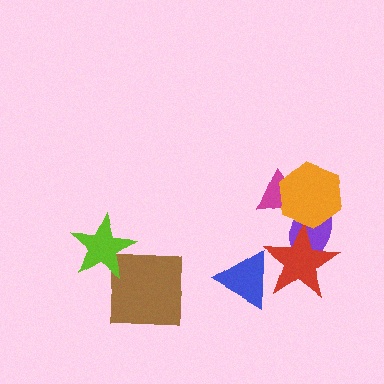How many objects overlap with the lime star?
1 object overlaps with the lime star.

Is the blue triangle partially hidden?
No, no other shape covers it.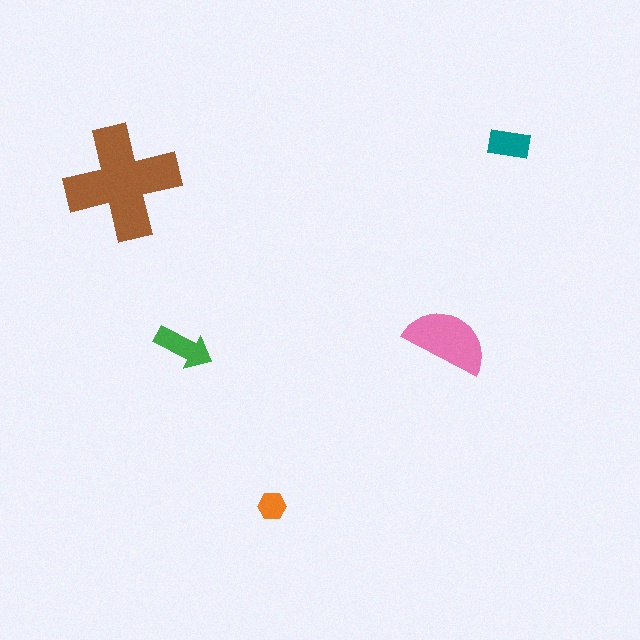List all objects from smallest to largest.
The orange hexagon, the teal rectangle, the green arrow, the pink semicircle, the brown cross.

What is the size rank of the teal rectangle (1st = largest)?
4th.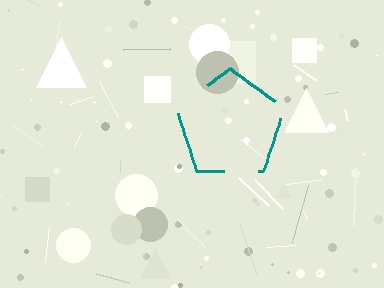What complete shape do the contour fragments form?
The contour fragments form a pentagon.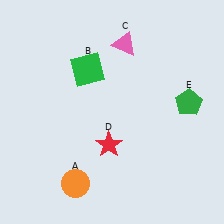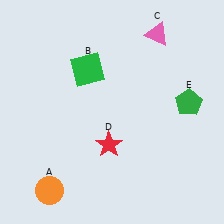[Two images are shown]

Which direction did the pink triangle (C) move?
The pink triangle (C) moved right.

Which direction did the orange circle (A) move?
The orange circle (A) moved left.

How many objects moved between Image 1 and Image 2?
2 objects moved between the two images.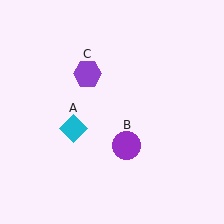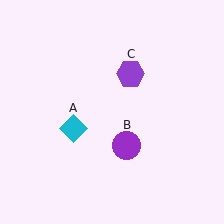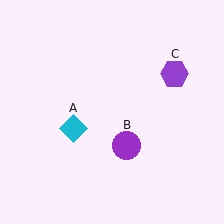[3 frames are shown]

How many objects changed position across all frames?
1 object changed position: purple hexagon (object C).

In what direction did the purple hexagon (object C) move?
The purple hexagon (object C) moved right.